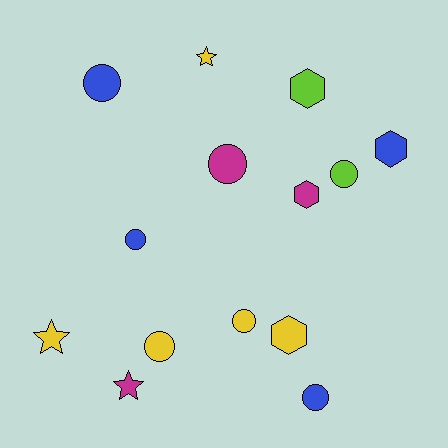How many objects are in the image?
There are 14 objects.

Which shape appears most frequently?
Circle, with 7 objects.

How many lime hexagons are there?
There is 1 lime hexagon.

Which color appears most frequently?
Yellow, with 5 objects.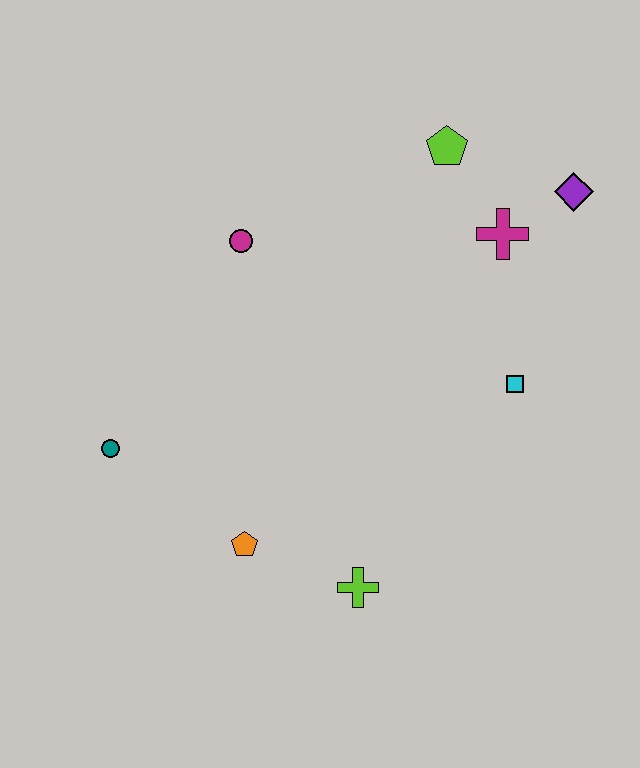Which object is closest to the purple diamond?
The magenta cross is closest to the purple diamond.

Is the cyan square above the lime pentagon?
No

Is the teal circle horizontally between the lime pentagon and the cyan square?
No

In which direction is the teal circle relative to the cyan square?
The teal circle is to the left of the cyan square.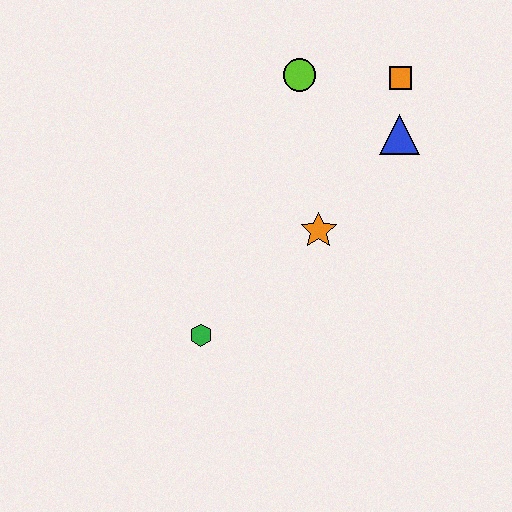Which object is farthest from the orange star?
The orange square is farthest from the orange star.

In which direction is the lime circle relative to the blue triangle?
The lime circle is to the left of the blue triangle.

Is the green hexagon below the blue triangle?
Yes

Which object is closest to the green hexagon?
The orange star is closest to the green hexagon.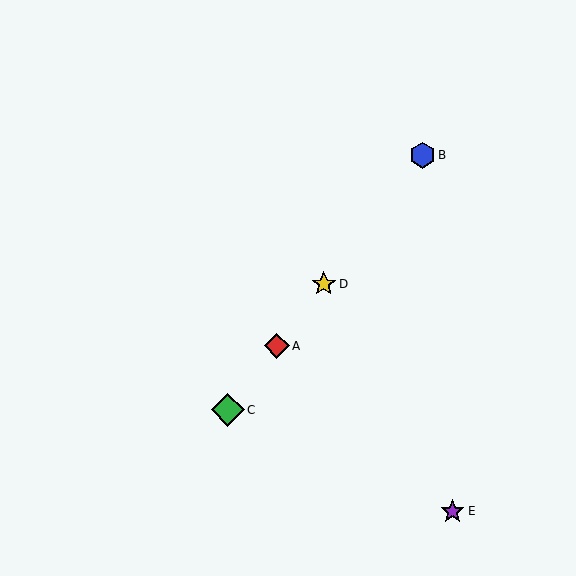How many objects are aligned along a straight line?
4 objects (A, B, C, D) are aligned along a straight line.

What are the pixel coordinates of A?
Object A is at (277, 346).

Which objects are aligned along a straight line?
Objects A, B, C, D are aligned along a straight line.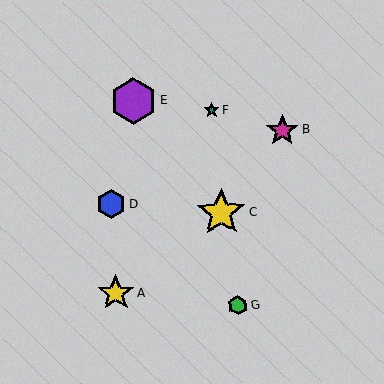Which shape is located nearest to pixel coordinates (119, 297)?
The yellow star (labeled A) at (116, 293) is nearest to that location.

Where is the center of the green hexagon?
The center of the green hexagon is at (238, 306).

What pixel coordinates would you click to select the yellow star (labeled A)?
Click at (116, 293) to select the yellow star A.